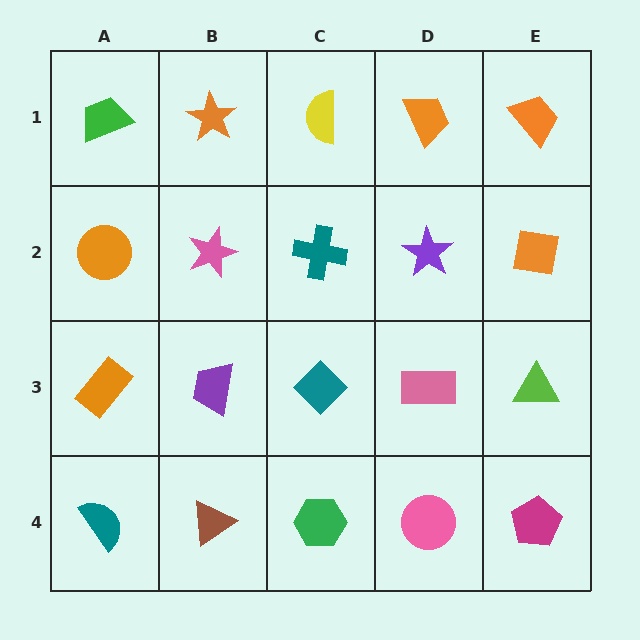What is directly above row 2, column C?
A yellow semicircle.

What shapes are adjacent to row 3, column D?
A purple star (row 2, column D), a pink circle (row 4, column D), a teal diamond (row 3, column C), a lime triangle (row 3, column E).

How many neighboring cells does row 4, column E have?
2.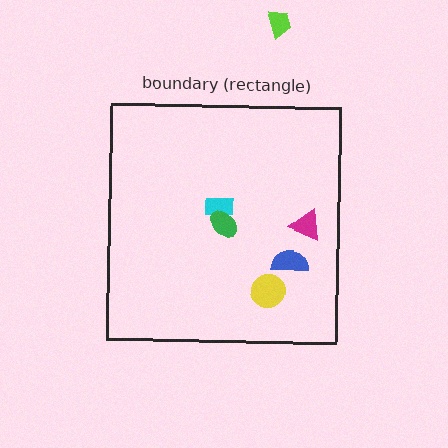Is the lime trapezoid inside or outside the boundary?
Outside.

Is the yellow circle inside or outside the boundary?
Inside.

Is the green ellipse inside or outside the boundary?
Inside.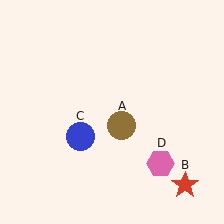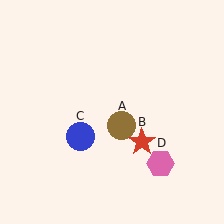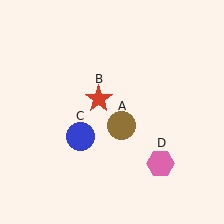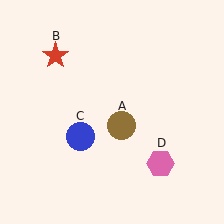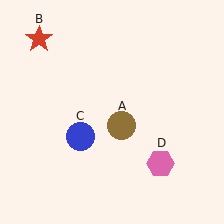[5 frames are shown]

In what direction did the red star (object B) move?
The red star (object B) moved up and to the left.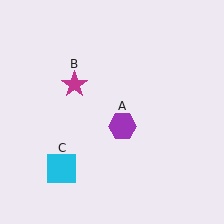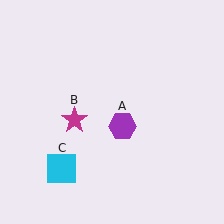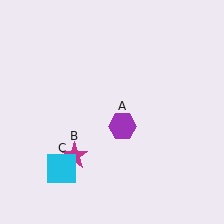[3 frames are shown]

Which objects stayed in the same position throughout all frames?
Purple hexagon (object A) and cyan square (object C) remained stationary.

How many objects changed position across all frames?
1 object changed position: magenta star (object B).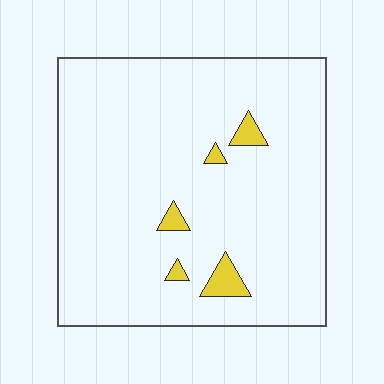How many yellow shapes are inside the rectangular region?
5.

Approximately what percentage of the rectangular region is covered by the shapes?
Approximately 5%.